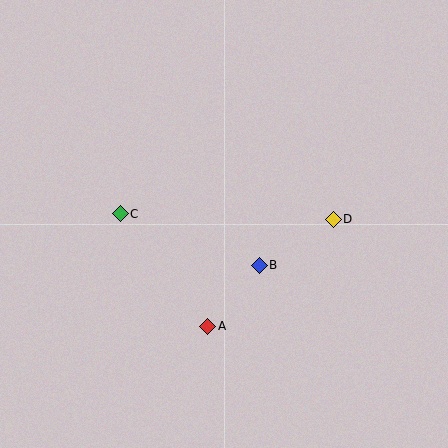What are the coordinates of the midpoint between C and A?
The midpoint between C and A is at (164, 270).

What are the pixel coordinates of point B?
Point B is at (259, 265).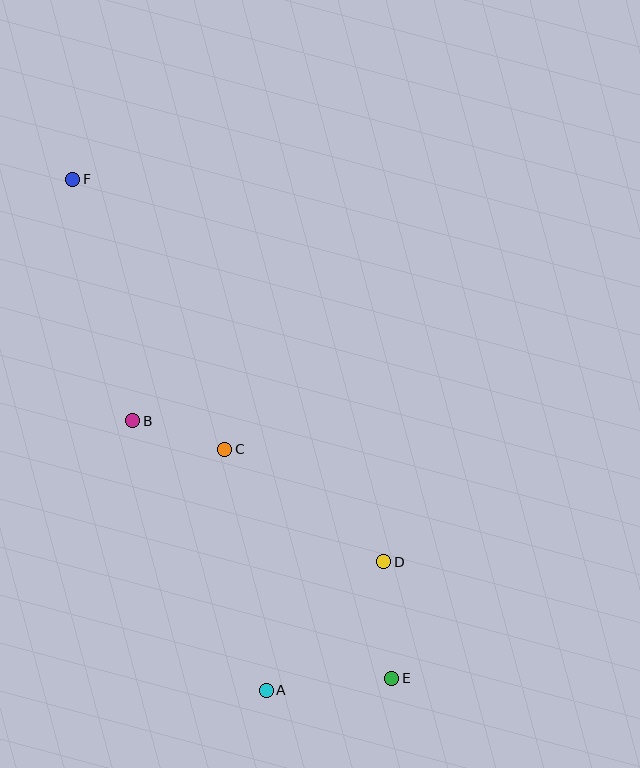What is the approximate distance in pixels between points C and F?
The distance between C and F is approximately 310 pixels.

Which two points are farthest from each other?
Points E and F are farthest from each other.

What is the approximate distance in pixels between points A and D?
The distance between A and D is approximately 174 pixels.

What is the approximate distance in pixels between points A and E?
The distance between A and E is approximately 126 pixels.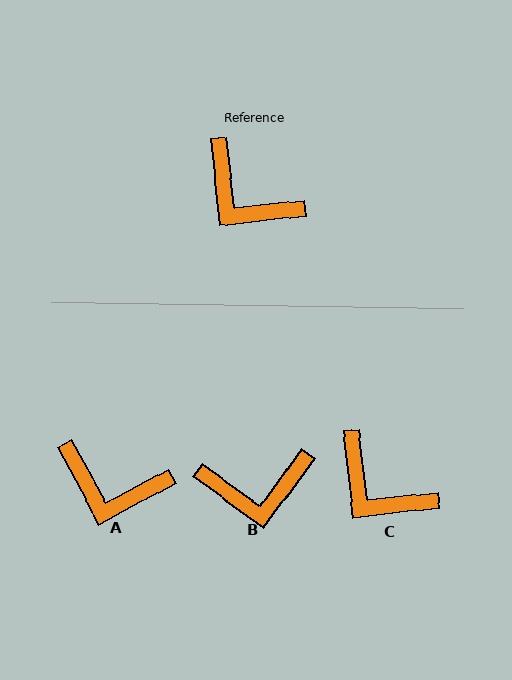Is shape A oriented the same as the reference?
No, it is off by about 22 degrees.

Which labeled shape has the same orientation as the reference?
C.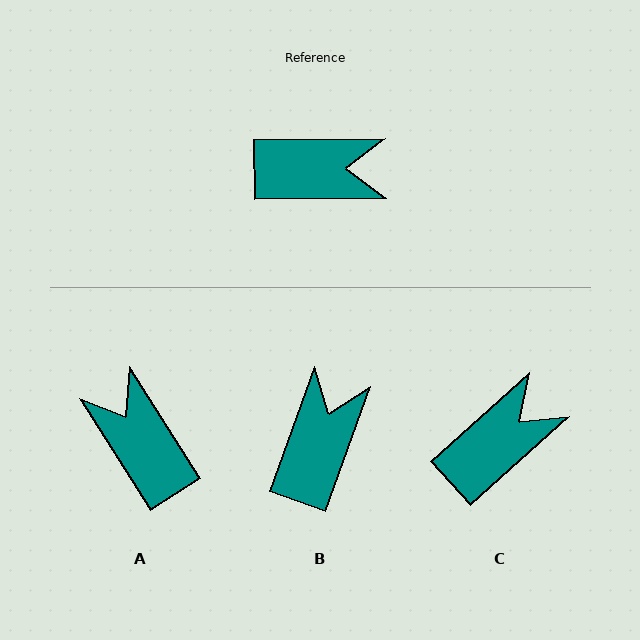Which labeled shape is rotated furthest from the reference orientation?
A, about 122 degrees away.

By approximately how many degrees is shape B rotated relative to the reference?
Approximately 70 degrees counter-clockwise.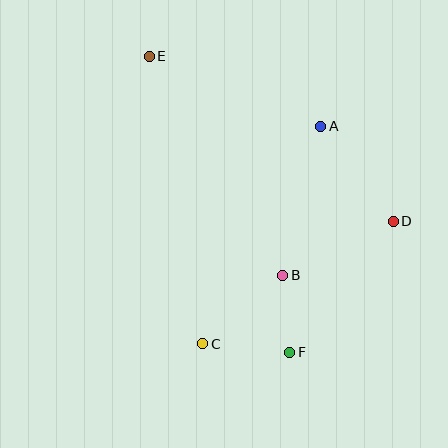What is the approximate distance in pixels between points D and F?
The distance between D and F is approximately 167 pixels.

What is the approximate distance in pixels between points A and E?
The distance between A and E is approximately 185 pixels.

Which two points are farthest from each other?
Points E and F are farthest from each other.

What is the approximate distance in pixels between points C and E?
The distance between C and E is approximately 292 pixels.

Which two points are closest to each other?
Points B and F are closest to each other.